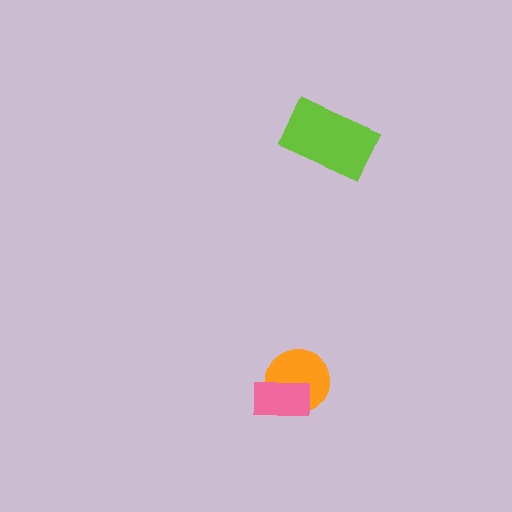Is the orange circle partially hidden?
Yes, it is partially covered by another shape.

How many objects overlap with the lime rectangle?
0 objects overlap with the lime rectangle.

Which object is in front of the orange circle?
The pink rectangle is in front of the orange circle.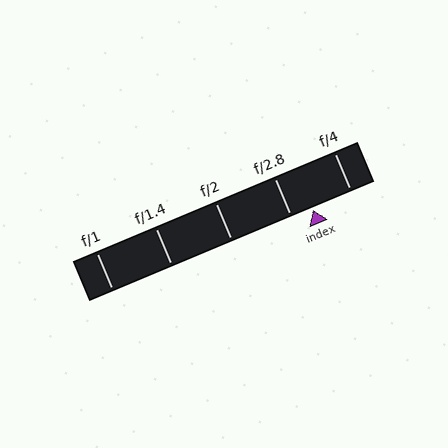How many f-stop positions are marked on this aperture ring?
There are 5 f-stop positions marked.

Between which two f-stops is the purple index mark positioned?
The index mark is between f/2.8 and f/4.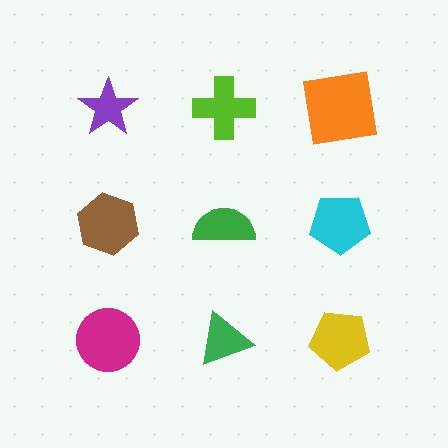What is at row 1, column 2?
A lime cross.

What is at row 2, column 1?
A brown hexagon.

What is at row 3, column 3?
A yellow pentagon.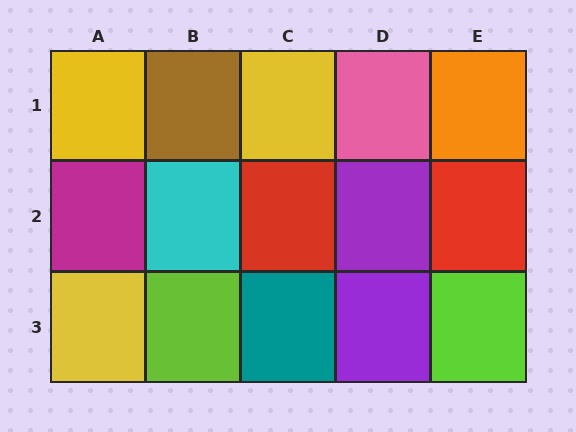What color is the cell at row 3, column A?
Yellow.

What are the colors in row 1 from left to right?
Yellow, brown, yellow, pink, orange.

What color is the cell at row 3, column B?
Lime.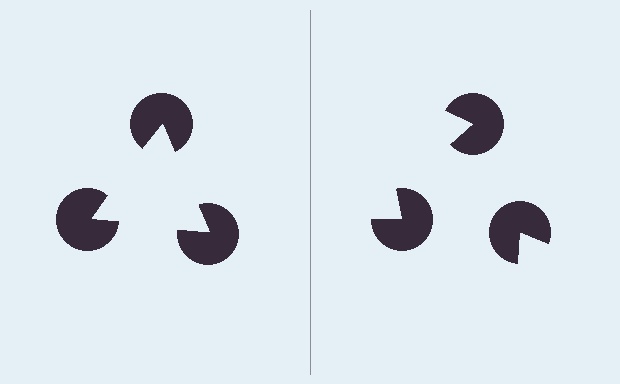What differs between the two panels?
The pac-man discs are positioned identically on both sides; only the wedge orientations differ. On the left they align to a triangle; on the right they are misaligned.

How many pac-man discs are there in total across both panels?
6 — 3 on each side.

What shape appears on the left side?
An illusory triangle.